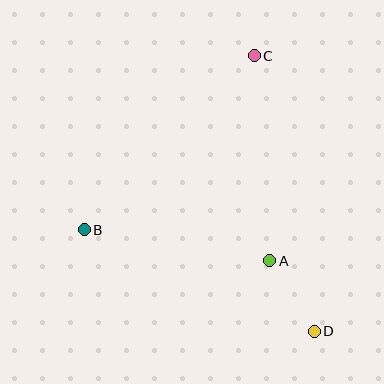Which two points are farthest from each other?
Points C and D are farthest from each other.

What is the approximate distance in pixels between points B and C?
The distance between B and C is approximately 244 pixels.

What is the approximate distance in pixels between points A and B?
The distance between A and B is approximately 188 pixels.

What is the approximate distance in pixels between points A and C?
The distance between A and C is approximately 206 pixels.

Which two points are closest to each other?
Points A and D are closest to each other.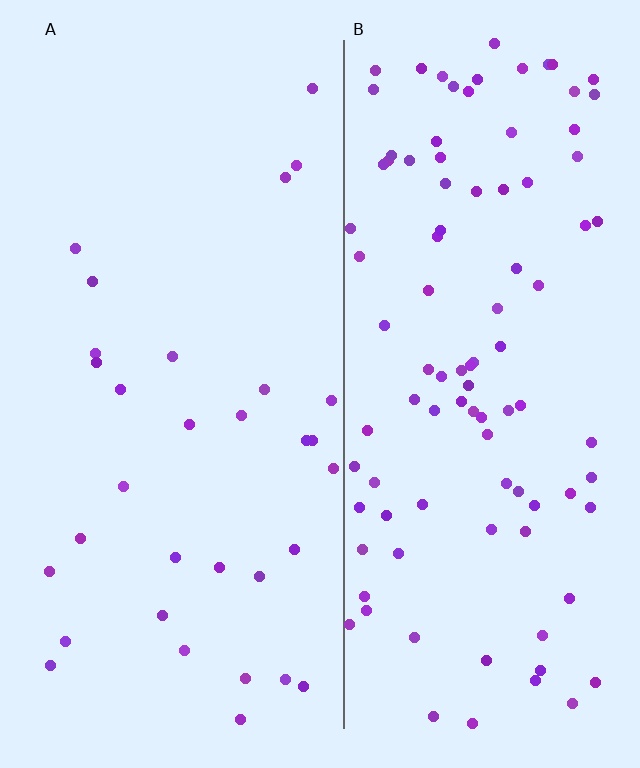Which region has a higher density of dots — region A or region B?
B (the right).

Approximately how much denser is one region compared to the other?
Approximately 3.2× — region B over region A.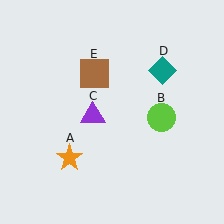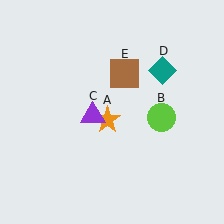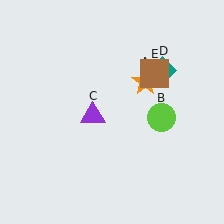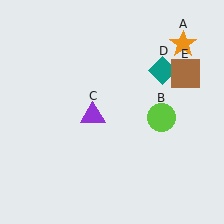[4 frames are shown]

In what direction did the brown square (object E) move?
The brown square (object E) moved right.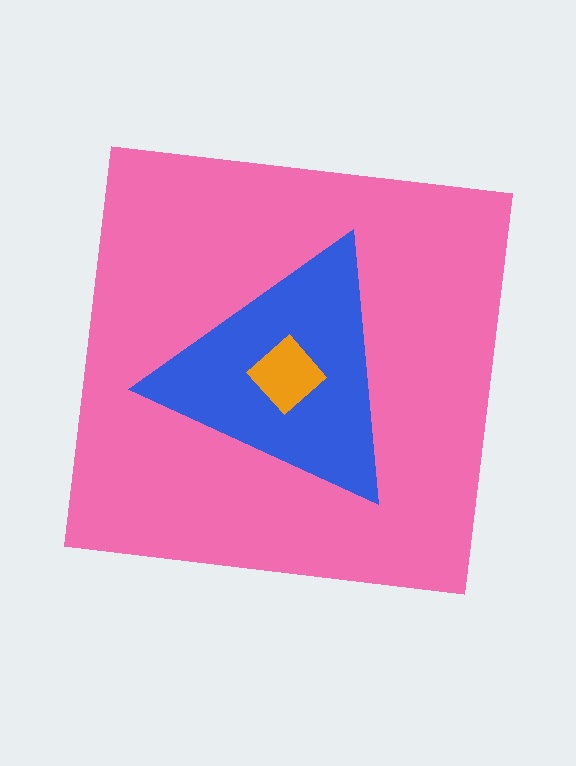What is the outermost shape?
The pink square.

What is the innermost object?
The orange diamond.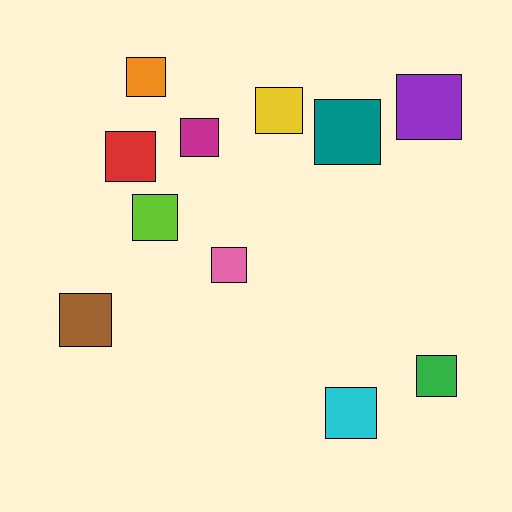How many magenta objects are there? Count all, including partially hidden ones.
There is 1 magenta object.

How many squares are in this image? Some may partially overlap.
There are 11 squares.